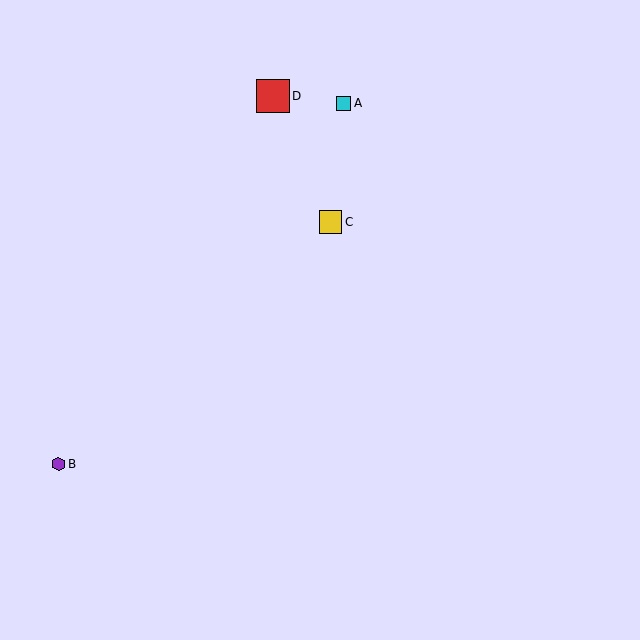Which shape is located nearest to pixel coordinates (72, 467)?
The purple hexagon (labeled B) at (59, 464) is nearest to that location.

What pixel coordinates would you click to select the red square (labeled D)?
Click at (273, 96) to select the red square D.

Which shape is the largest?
The red square (labeled D) is the largest.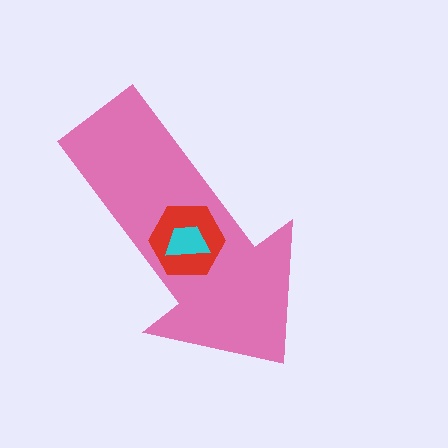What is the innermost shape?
The cyan trapezoid.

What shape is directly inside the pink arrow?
The red hexagon.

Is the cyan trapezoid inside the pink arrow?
Yes.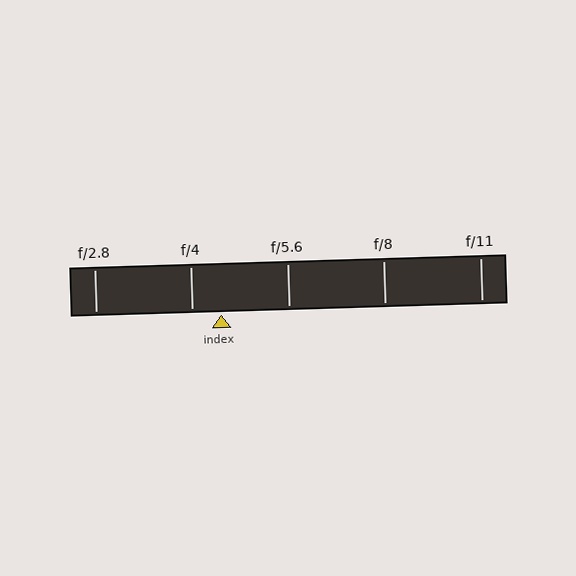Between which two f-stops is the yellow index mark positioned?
The index mark is between f/4 and f/5.6.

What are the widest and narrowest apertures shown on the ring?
The widest aperture shown is f/2.8 and the narrowest is f/11.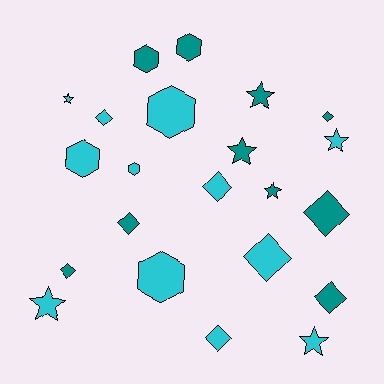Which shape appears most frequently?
Diamond, with 9 objects.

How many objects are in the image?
There are 22 objects.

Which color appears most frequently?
Cyan, with 12 objects.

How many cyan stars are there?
There are 4 cyan stars.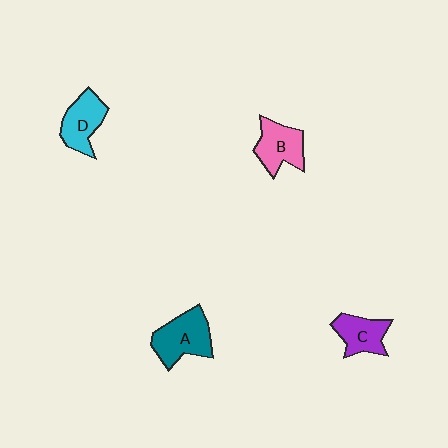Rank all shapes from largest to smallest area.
From largest to smallest: A (teal), B (pink), D (cyan), C (purple).